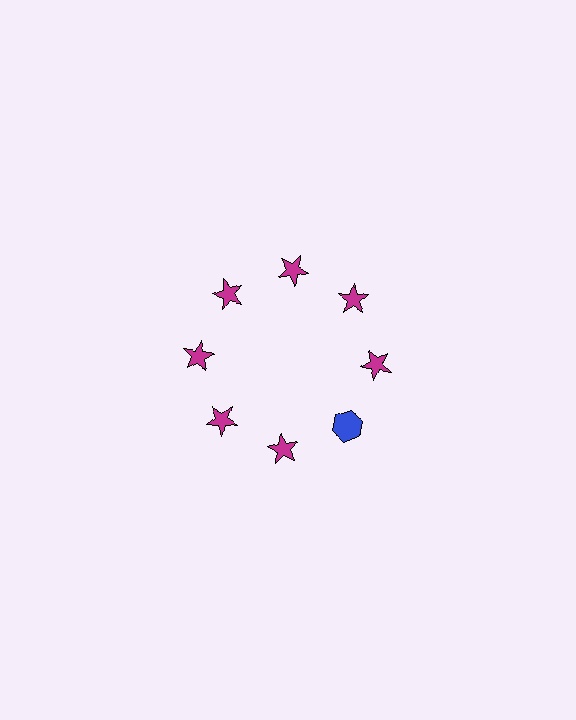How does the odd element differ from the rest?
It differs in both color (blue instead of magenta) and shape (hexagon instead of star).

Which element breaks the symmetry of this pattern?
The blue hexagon at roughly the 4 o'clock position breaks the symmetry. All other shapes are magenta stars.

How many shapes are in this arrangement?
There are 8 shapes arranged in a ring pattern.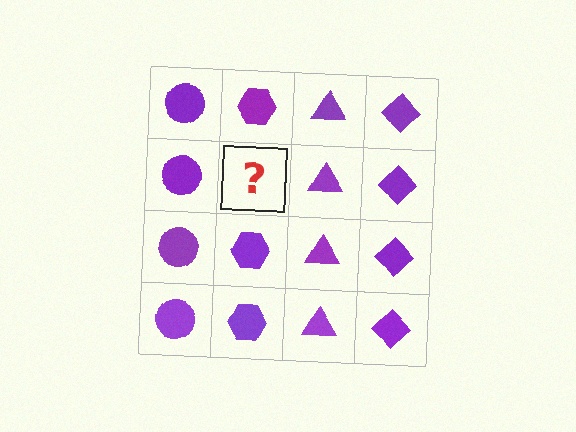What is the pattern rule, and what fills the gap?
The rule is that each column has a consistent shape. The gap should be filled with a purple hexagon.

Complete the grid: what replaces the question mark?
The question mark should be replaced with a purple hexagon.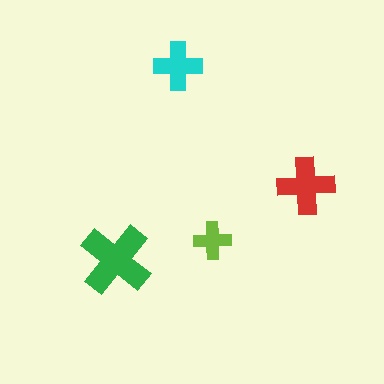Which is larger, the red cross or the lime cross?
The red one.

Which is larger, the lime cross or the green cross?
The green one.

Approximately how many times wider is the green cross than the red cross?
About 1.5 times wider.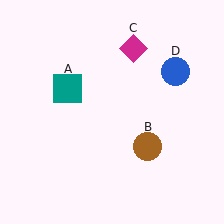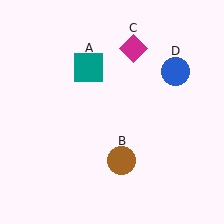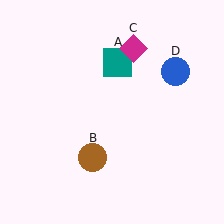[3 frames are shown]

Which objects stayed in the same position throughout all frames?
Magenta diamond (object C) and blue circle (object D) remained stationary.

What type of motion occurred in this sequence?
The teal square (object A), brown circle (object B) rotated clockwise around the center of the scene.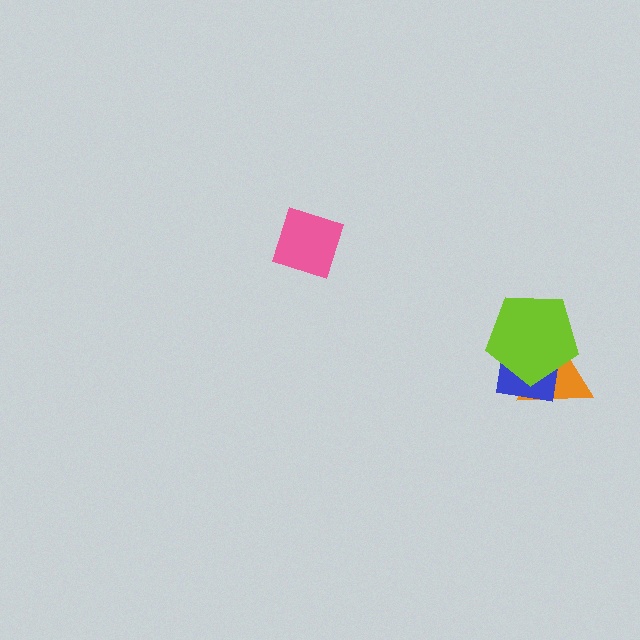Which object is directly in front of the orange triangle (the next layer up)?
The blue rectangle is directly in front of the orange triangle.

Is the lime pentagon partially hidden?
No, no other shape covers it.